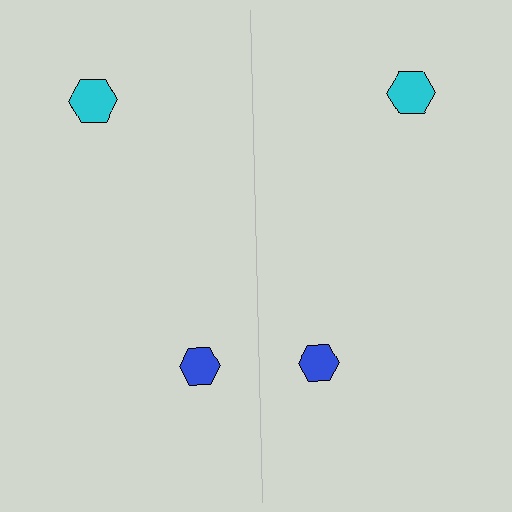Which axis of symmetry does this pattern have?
The pattern has a vertical axis of symmetry running through the center of the image.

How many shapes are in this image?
There are 4 shapes in this image.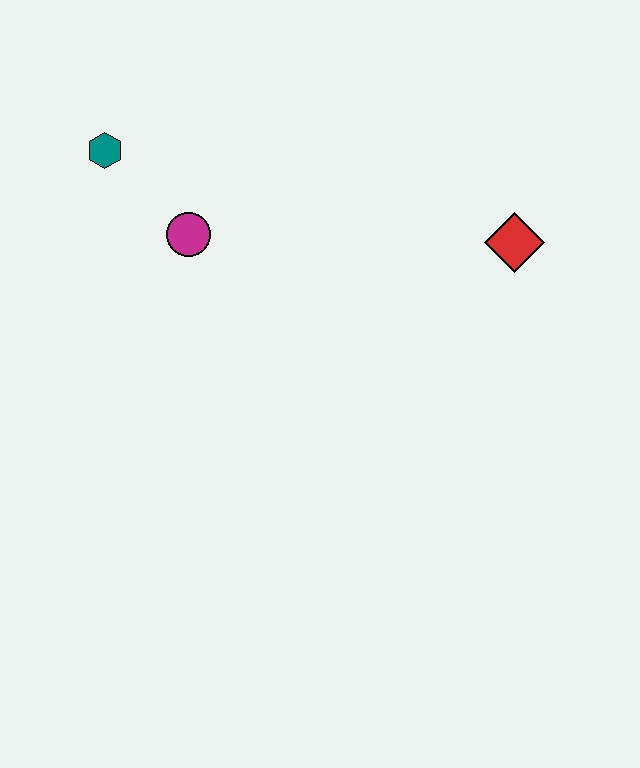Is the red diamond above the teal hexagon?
No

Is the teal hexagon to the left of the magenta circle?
Yes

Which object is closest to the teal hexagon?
The magenta circle is closest to the teal hexagon.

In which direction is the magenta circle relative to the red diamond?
The magenta circle is to the left of the red diamond.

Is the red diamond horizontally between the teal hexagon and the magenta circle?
No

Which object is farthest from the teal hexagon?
The red diamond is farthest from the teal hexagon.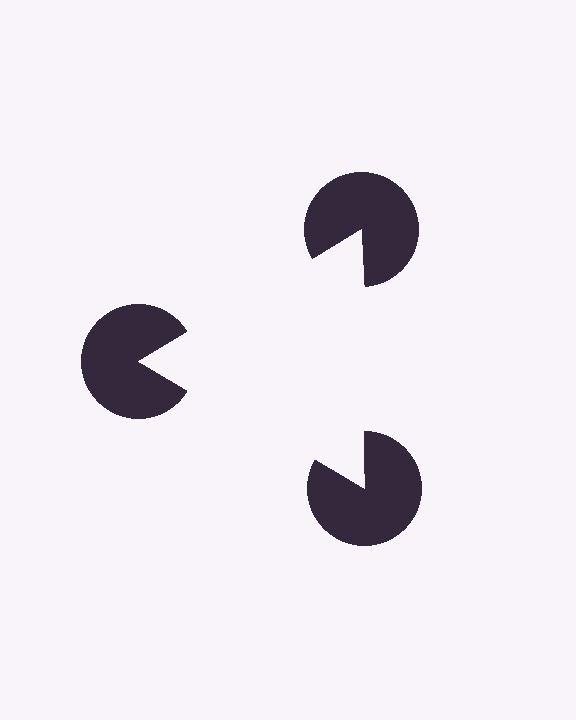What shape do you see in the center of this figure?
An illusory triangle — its edges are inferred from the aligned wedge cuts in the pac-man discs, not physically drawn.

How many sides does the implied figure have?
3 sides.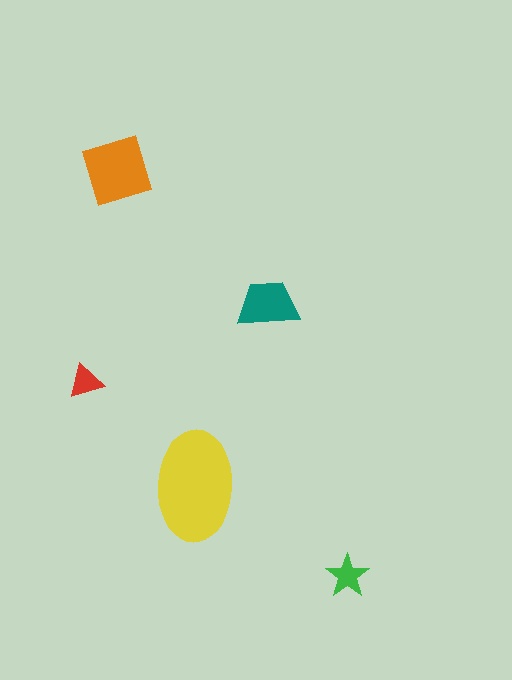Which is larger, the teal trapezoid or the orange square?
The orange square.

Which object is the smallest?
The red triangle.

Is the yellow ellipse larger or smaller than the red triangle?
Larger.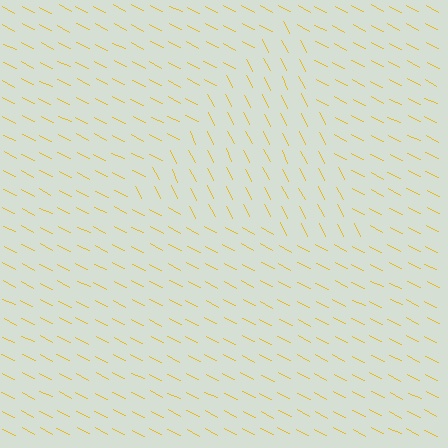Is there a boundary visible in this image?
Yes, there is a texture boundary formed by a change in line orientation.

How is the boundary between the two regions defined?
The boundary is defined purely by a change in line orientation (approximately 37 degrees difference). All lines are the same color and thickness.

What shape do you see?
I see a triangle.